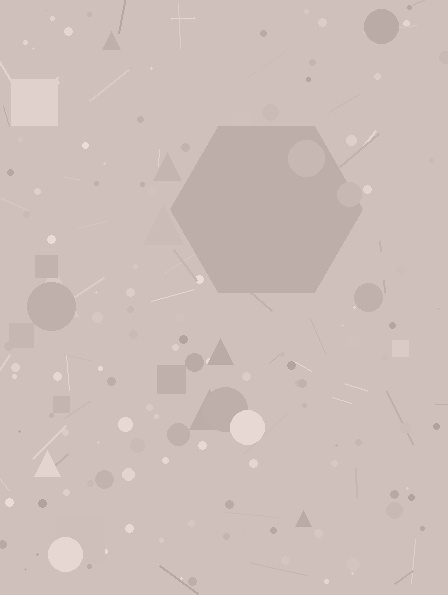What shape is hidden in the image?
A hexagon is hidden in the image.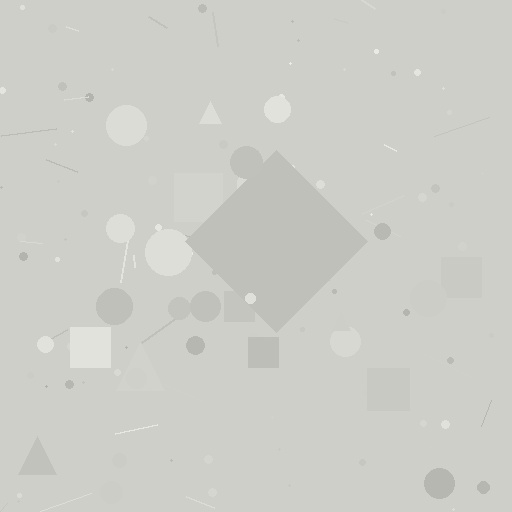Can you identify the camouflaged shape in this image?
The camouflaged shape is a diamond.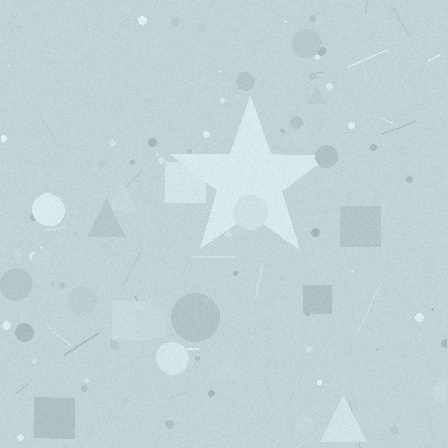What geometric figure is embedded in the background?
A star is embedded in the background.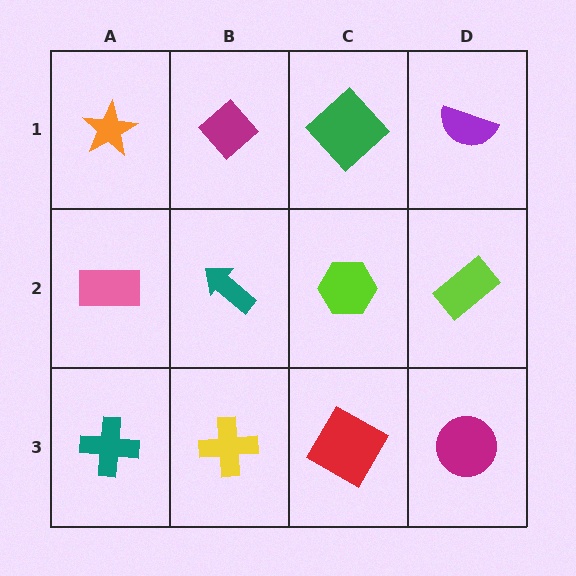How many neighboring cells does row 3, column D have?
2.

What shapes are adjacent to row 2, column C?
A green diamond (row 1, column C), a red square (row 3, column C), a teal arrow (row 2, column B), a lime rectangle (row 2, column D).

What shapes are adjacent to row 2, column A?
An orange star (row 1, column A), a teal cross (row 3, column A), a teal arrow (row 2, column B).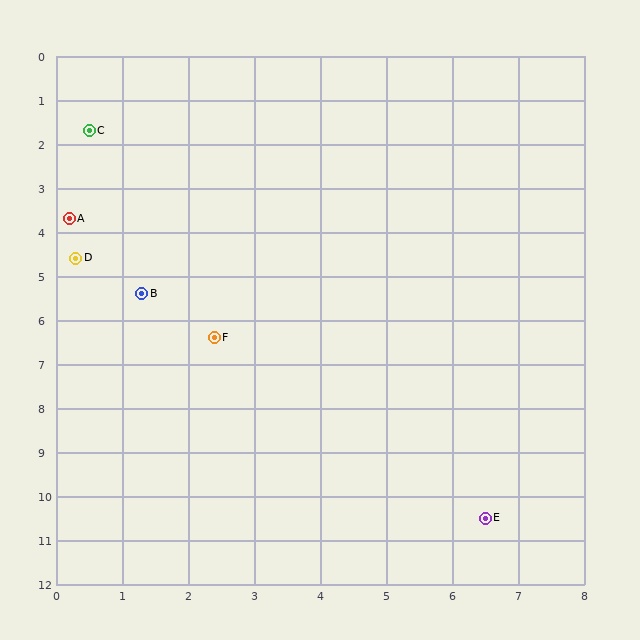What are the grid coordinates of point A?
Point A is at approximately (0.2, 3.7).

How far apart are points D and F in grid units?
Points D and F are about 2.8 grid units apart.